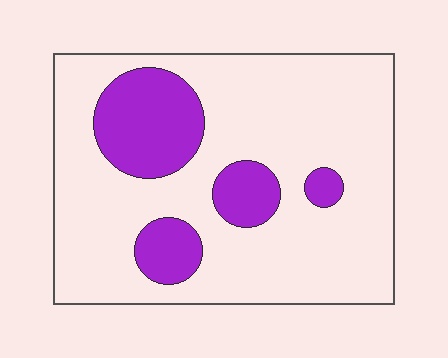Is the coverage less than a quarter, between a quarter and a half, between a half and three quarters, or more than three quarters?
Less than a quarter.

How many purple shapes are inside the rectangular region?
4.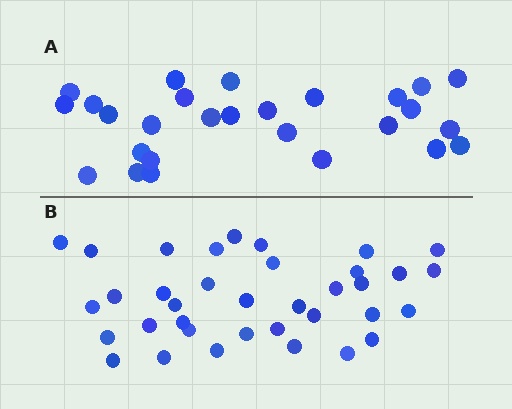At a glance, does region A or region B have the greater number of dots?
Region B (the bottom region) has more dots.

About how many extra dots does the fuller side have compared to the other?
Region B has roughly 8 or so more dots than region A.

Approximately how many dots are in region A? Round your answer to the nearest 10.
About 30 dots. (The exact count is 27, which rounds to 30.)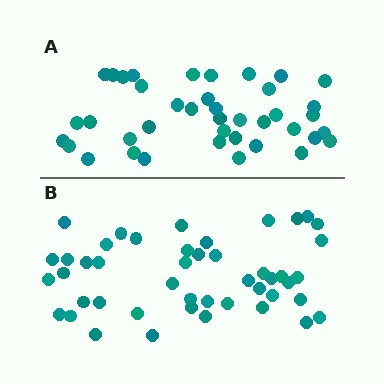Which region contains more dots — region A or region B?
Region B (the bottom region) has more dots.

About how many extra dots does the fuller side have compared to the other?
Region B has about 6 more dots than region A.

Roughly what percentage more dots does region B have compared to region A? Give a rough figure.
About 15% more.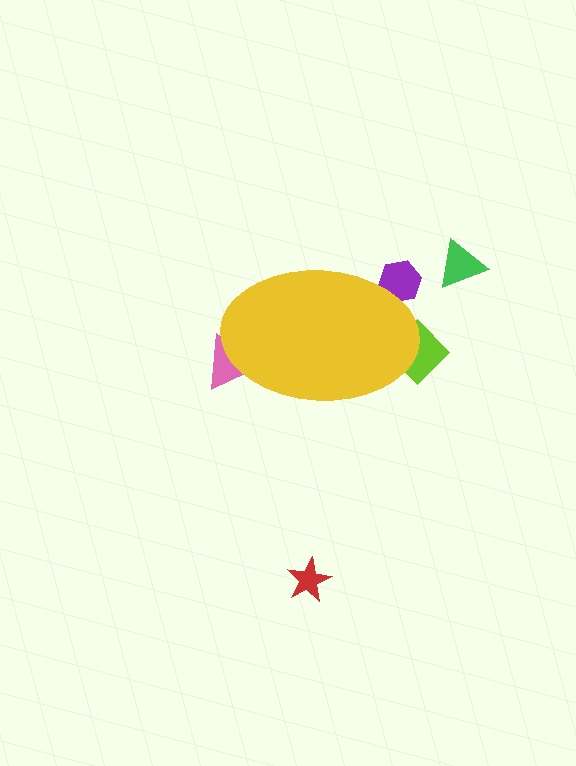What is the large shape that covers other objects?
A yellow ellipse.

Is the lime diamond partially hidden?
Yes, the lime diamond is partially hidden behind the yellow ellipse.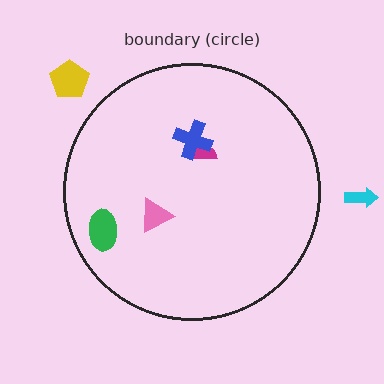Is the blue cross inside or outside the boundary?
Inside.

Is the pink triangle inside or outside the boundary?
Inside.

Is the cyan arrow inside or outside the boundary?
Outside.